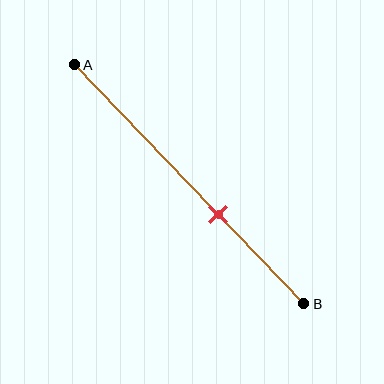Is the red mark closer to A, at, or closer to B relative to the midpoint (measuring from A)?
The red mark is closer to point B than the midpoint of segment AB.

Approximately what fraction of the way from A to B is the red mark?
The red mark is approximately 65% of the way from A to B.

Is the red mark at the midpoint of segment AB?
No, the mark is at about 65% from A, not at the 50% midpoint.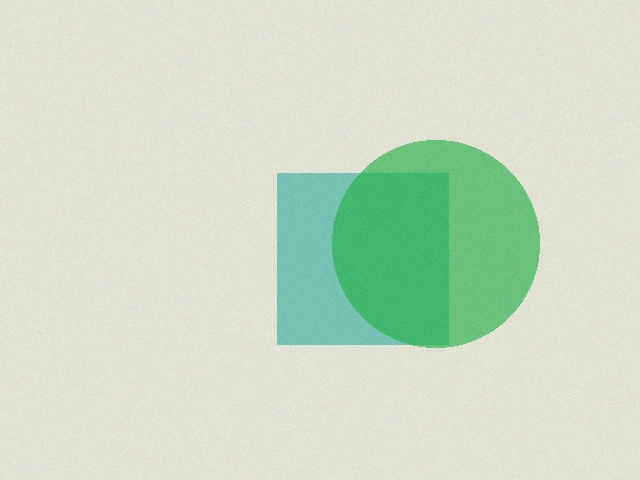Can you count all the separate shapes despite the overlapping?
Yes, there are 2 separate shapes.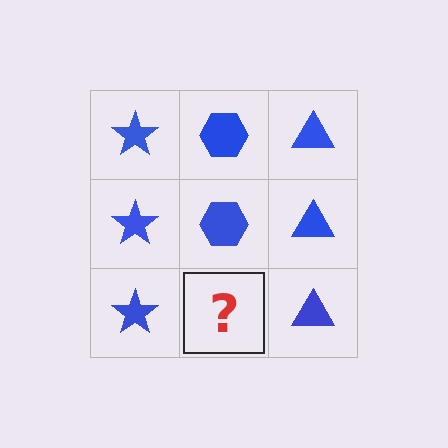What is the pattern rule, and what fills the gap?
The rule is that each column has a consistent shape. The gap should be filled with a blue hexagon.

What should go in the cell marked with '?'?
The missing cell should contain a blue hexagon.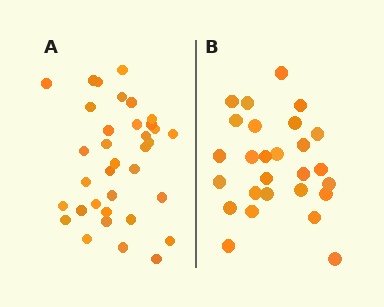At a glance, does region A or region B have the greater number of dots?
Region A (the left region) has more dots.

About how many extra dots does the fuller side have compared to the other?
Region A has roughly 8 or so more dots than region B.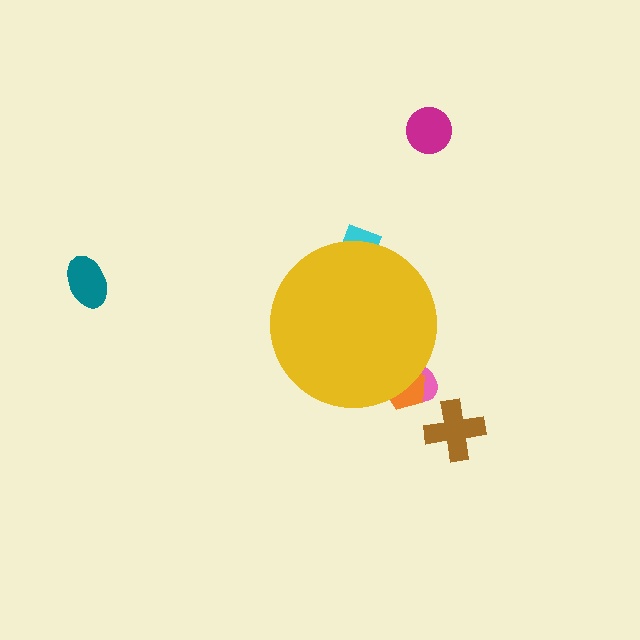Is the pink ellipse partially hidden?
Yes, the pink ellipse is partially hidden behind the yellow circle.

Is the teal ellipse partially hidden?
No, the teal ellipse is fully visible.